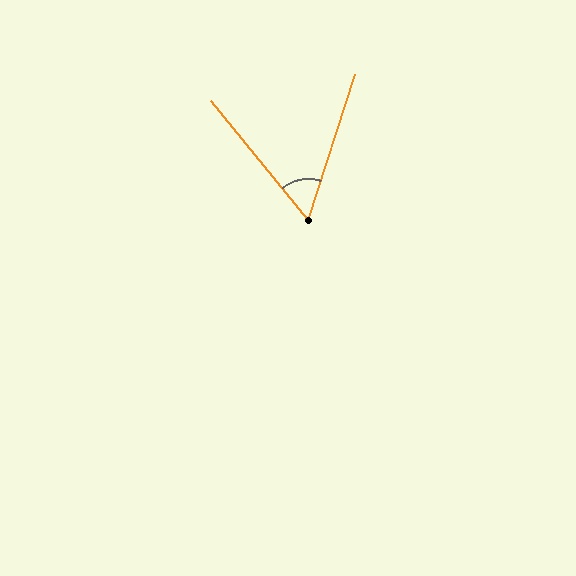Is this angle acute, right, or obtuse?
It is acute.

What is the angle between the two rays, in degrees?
Approximately 57 degrees.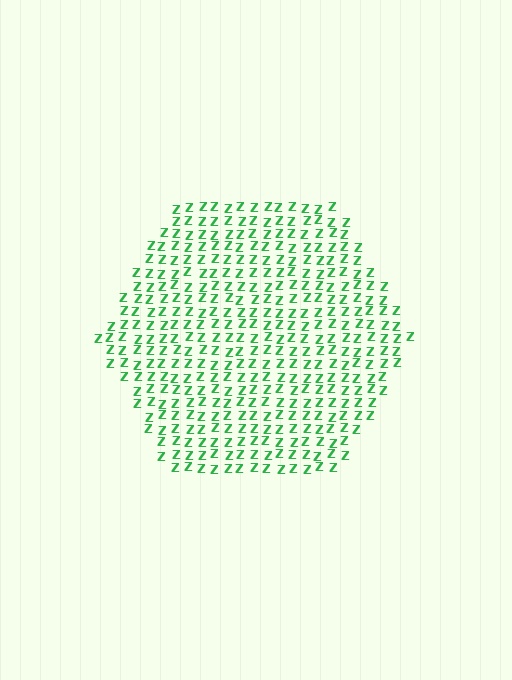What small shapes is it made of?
It is made of small letter Z's.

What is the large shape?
The large shape is a hexagon.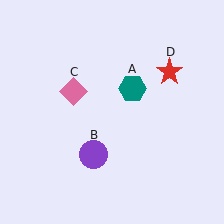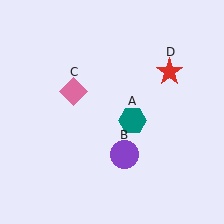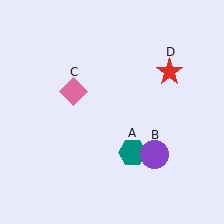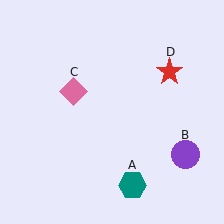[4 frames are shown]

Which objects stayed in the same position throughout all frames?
Pink diamond (object C) and red star (object D) remained stationary.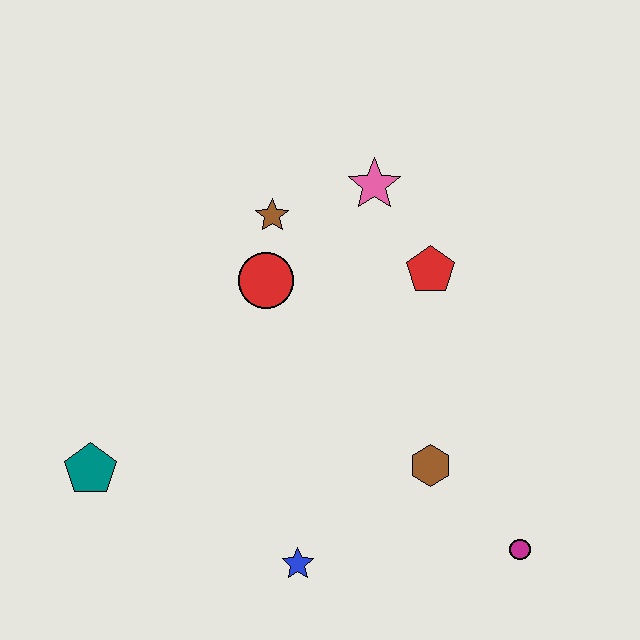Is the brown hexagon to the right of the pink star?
Yes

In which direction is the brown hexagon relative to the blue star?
The brown hexagon is to the right of the blue star.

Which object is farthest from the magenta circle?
The teal pentagon is farthest from the magenta circle.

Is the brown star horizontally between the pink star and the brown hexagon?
No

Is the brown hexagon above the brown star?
No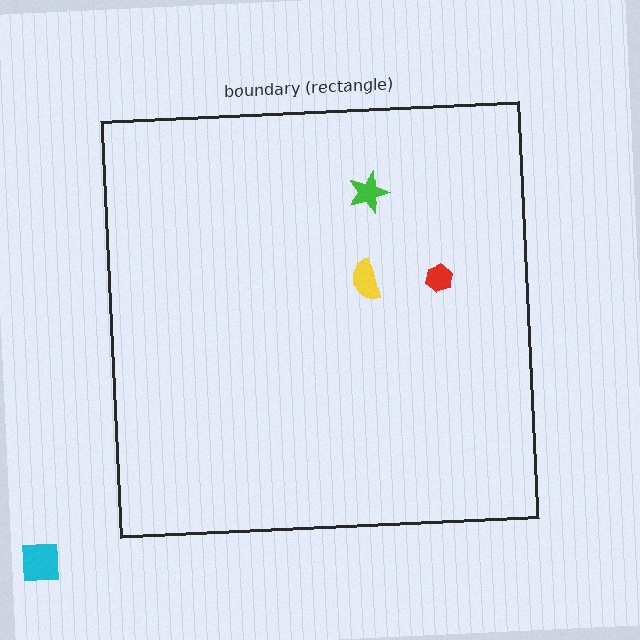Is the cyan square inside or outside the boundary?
Outside.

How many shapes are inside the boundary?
3 inside, 1 outside.